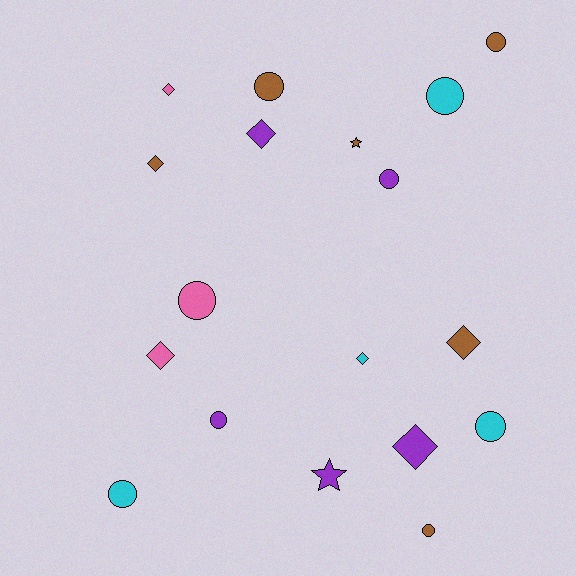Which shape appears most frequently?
Circle, with 9 objects.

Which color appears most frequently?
Brown, with 6 objects.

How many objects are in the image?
There are 18 objects.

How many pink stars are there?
There are no pink stars.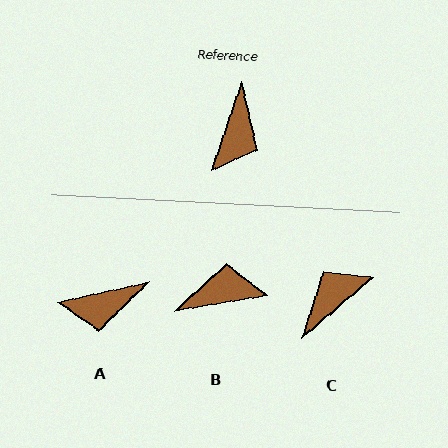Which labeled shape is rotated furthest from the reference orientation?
C, about 150 degrees away.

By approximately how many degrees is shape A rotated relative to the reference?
Approximately 59 degrees clockwise.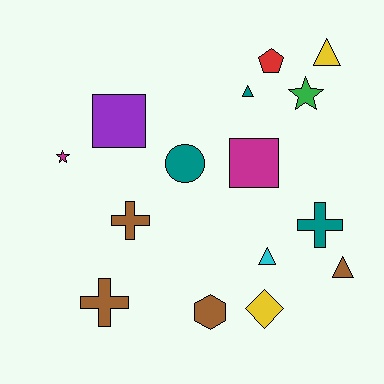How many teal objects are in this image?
There are 3 teal objects.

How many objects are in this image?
There are 15 objects.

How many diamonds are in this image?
There is 1 diamond.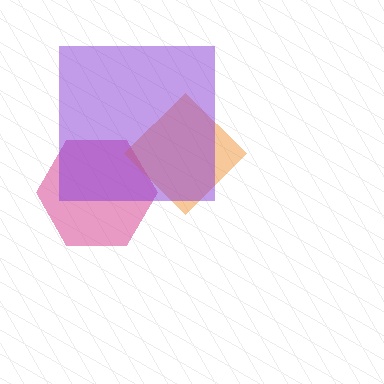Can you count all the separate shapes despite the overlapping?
Yes, there are 3 separate shapes.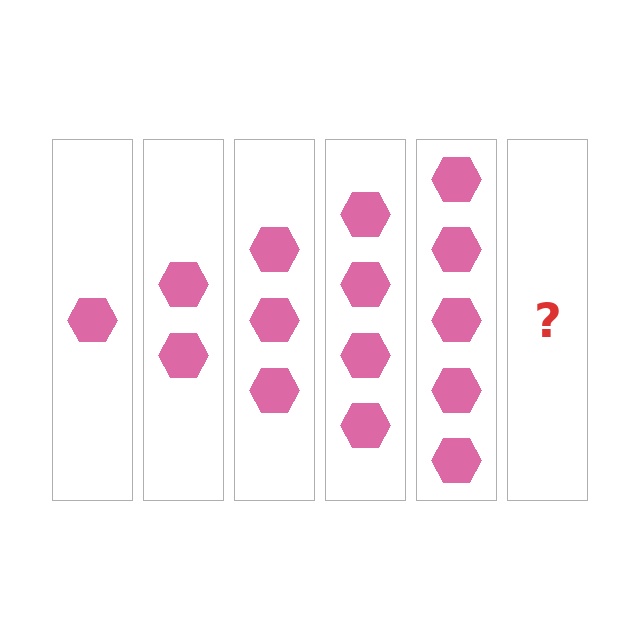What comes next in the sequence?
The next element should be 6 hexagons.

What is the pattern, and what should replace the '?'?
The pattern is that each step adds one more hexagon. The '?' should be 6 hexagons.